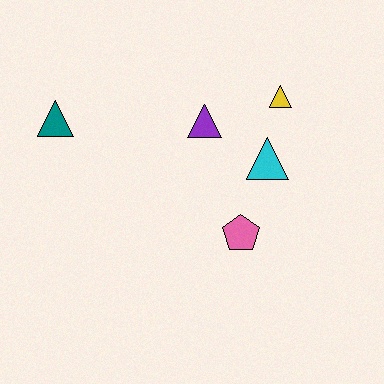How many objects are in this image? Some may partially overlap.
There are 5 objects.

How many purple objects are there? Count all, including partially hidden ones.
There is 1 purple object.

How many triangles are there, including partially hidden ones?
There are 4 triangles.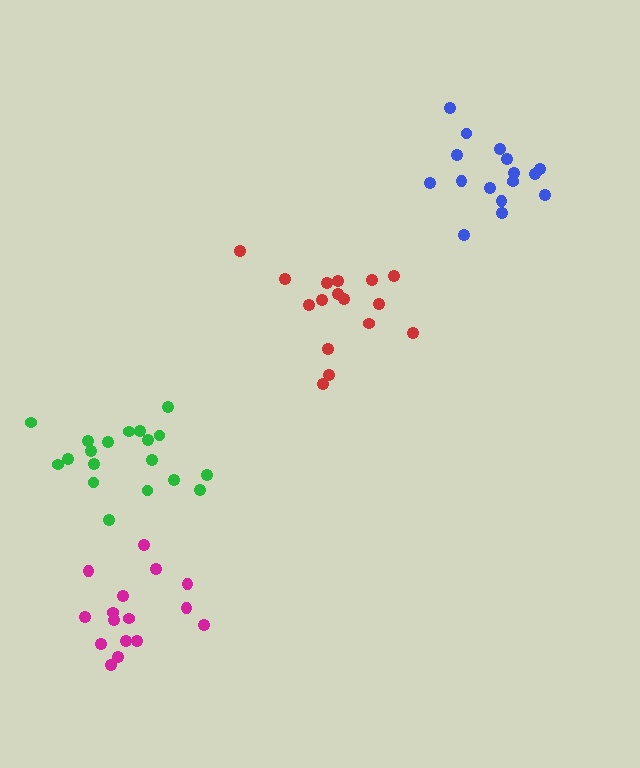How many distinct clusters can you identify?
There are 4 distinct clusters.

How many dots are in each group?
Group 1: 16 dots, Group 2: 16 dots, Group 3: 19 dots, Group 4: 16 dots (67 total).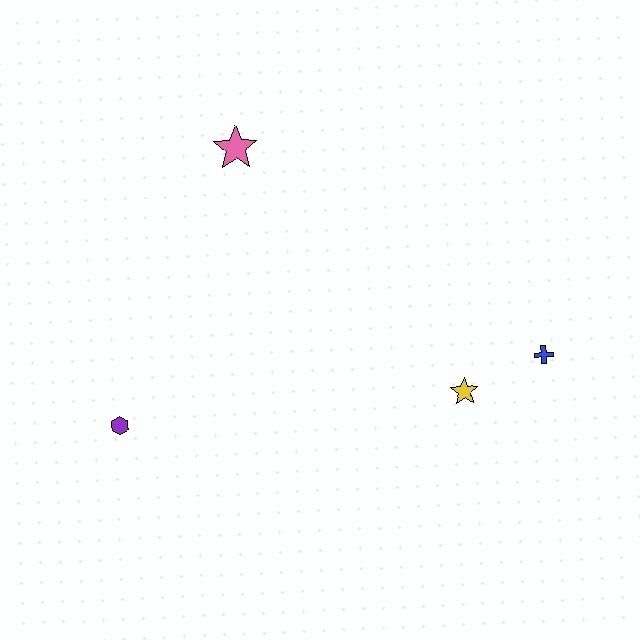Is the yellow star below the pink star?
Yes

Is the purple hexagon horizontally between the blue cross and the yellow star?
No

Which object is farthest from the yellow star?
The purple hexagon is farthest from the yellow star.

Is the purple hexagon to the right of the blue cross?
No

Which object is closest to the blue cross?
The yellow star is closest to the blue cross.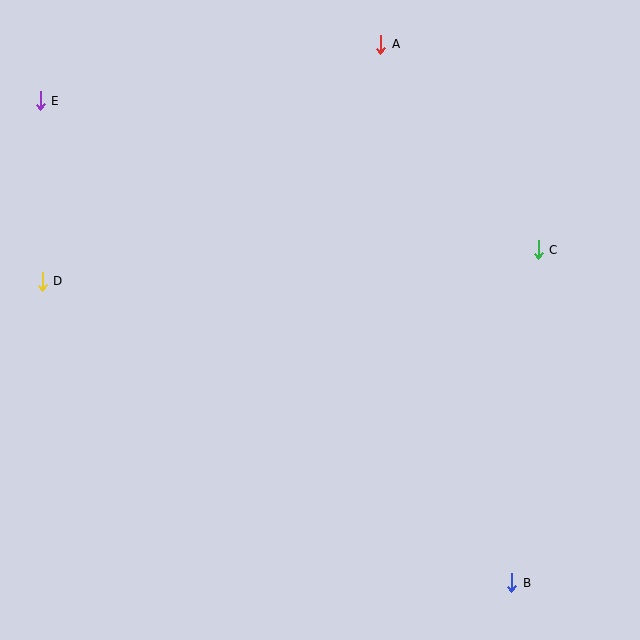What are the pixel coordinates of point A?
Point A is at (381, 44).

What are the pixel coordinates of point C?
Point C is at (538, 250).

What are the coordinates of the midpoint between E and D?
The midpoint between E and D is at (41, 191).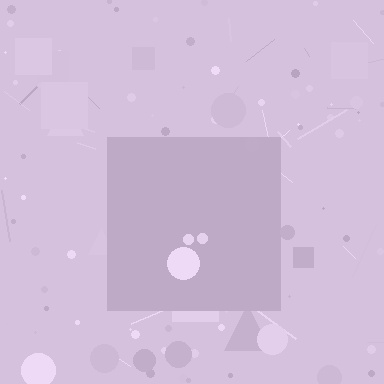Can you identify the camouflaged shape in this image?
The camouflaged shape is a square.